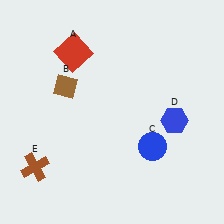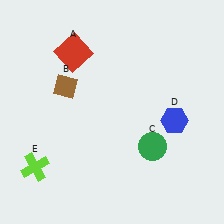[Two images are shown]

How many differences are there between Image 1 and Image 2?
There are 2 differences between the two images.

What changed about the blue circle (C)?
In Image 1, C is blue. In Image 2, it changed to green.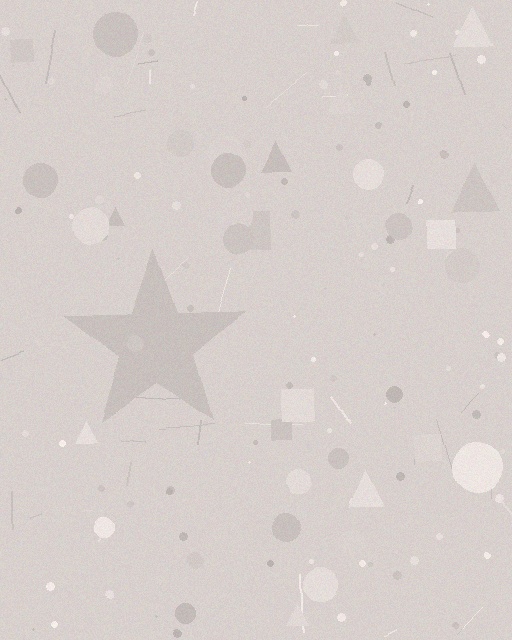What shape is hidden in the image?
A star is hidden in the image.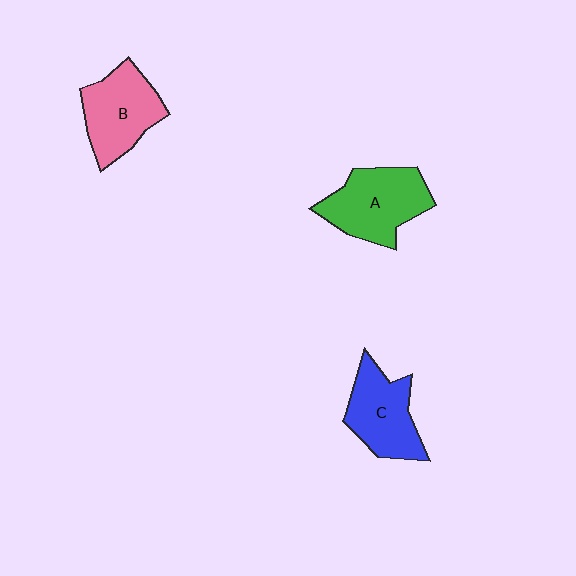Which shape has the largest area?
Shape A (green).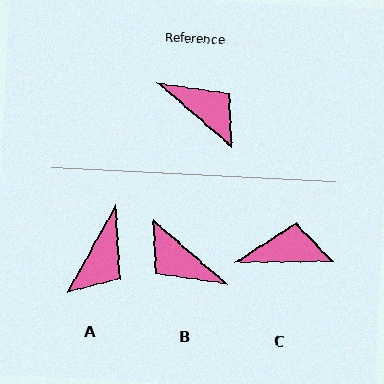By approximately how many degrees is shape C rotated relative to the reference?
Approximately 41 degrees counter-clockwise.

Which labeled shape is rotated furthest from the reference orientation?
B, about 180 degrees away.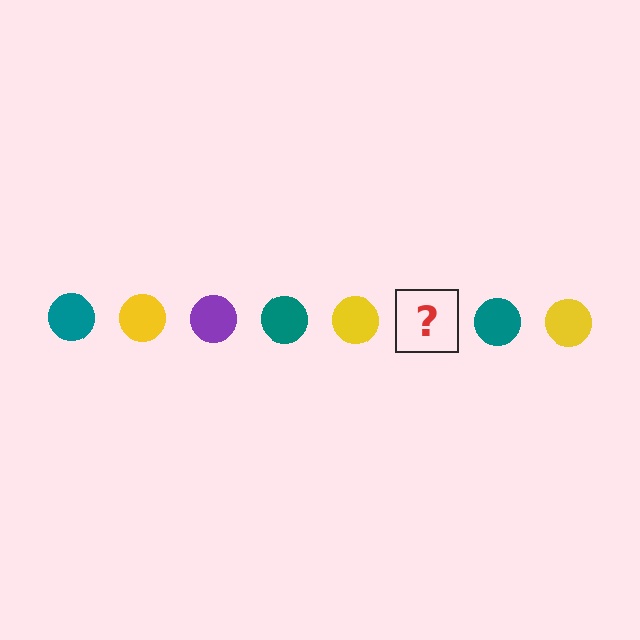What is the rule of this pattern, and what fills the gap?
The rule is that the pattern cycles through teal, yellow, purple circles. The gap should be filled with a purple circle.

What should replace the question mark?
The question mark should be replaced with a purple circle.